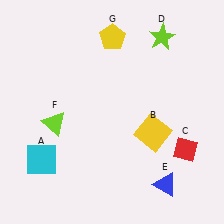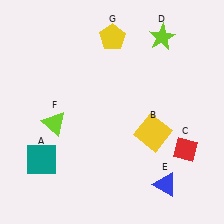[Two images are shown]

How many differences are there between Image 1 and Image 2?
There is 1 difference between the two images.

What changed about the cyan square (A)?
In Image 1, A is cyan. In Image 2, it changed to teal.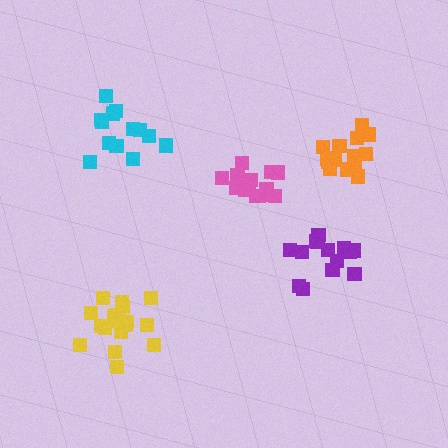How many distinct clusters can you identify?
There are 5 distinct clusters.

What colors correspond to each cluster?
The clusters are colored: yellow, purple, orange, cyan, pink.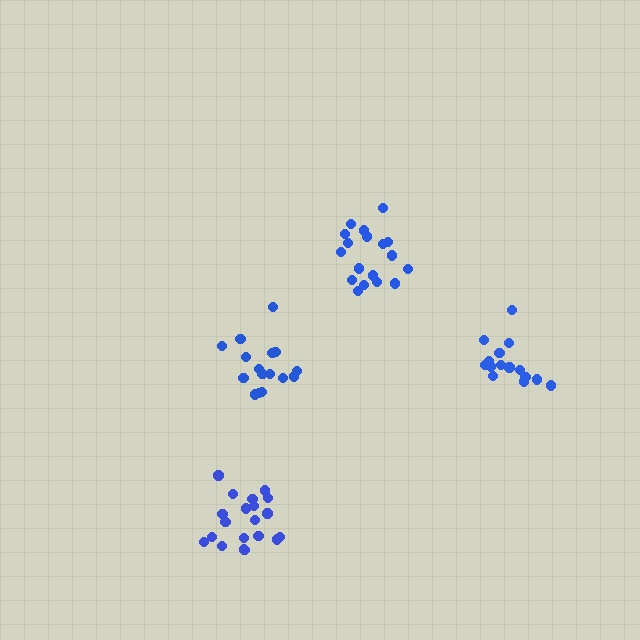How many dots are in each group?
Group 1: 16 dots, Group 2: 21 dots, Group 3: 15 dots, Group 4: 18 dots (70 total).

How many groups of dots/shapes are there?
There are 4 groups.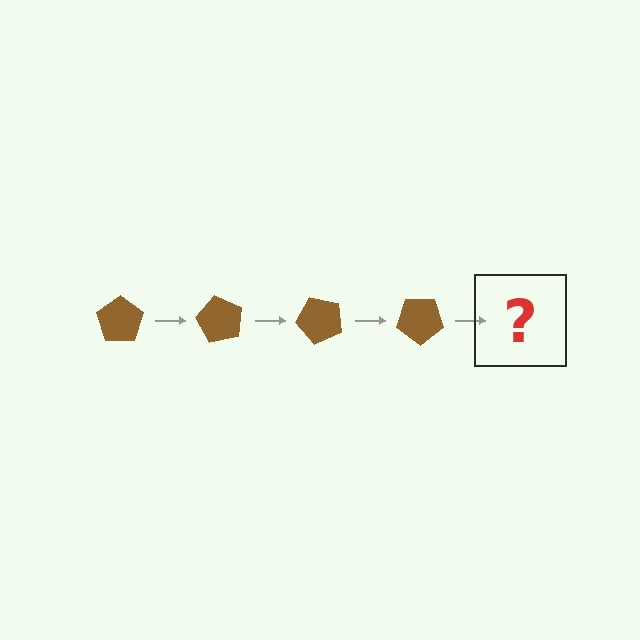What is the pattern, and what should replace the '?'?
The pattern is that the pentagon rotates 60 degrees each step. The '?' should be a brown pentagon rotated 240 degrees.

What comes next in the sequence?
The next element should be a brown pentagon rotated 240 degrees.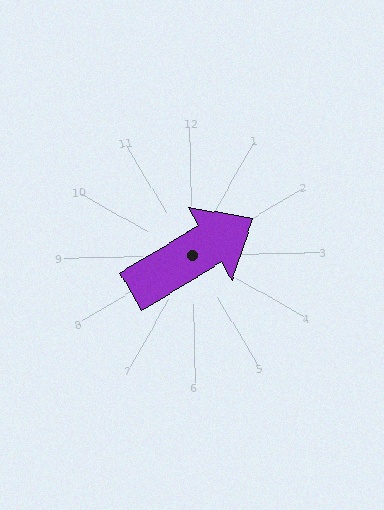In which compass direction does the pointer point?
Northeast.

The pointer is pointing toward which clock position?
Roughly 2 o'clock.